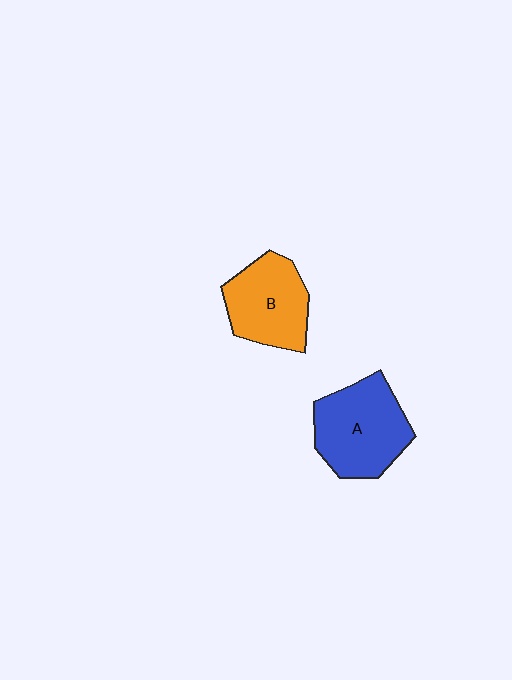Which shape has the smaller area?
Shape B (orange).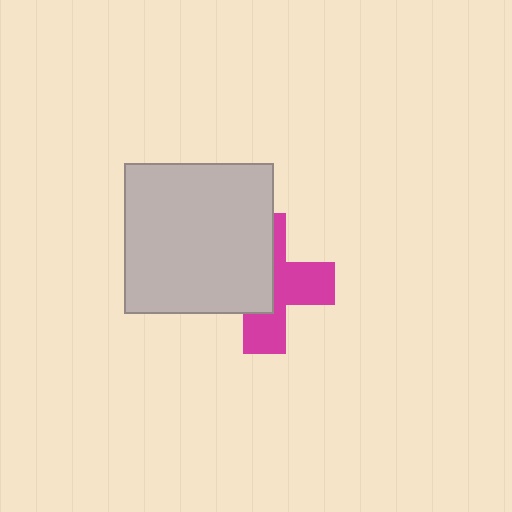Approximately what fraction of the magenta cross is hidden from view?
Roughly 51% of the magenta cross is hidden behind the light gray square.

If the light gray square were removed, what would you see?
You would see the complete magenta cross.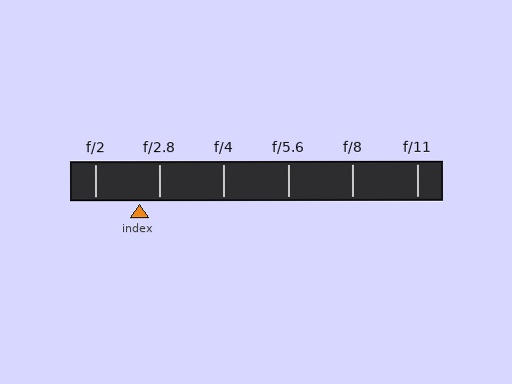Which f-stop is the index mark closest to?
The index mark is closest to f/2.8.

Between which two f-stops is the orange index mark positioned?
The index mark is between f/2 and f/2.8.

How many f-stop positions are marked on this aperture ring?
There are 6 f-stop positions marked.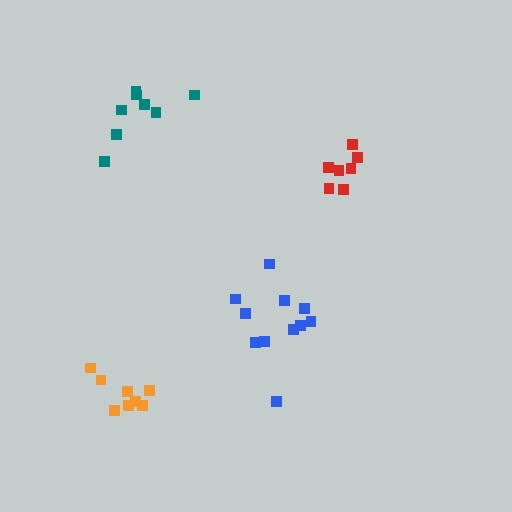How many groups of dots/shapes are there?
There are 4 groups.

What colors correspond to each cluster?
The clusters are colored: orange, red, blue, teal.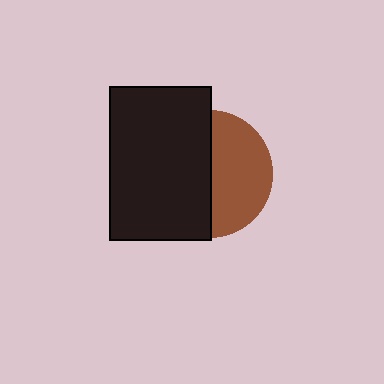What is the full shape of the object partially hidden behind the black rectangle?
The partially hidden object is a brown circle.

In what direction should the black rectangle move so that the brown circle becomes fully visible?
The black rectangle should move left. That is the shortest direction to clear the overlap and leave the brown circle fully visible.